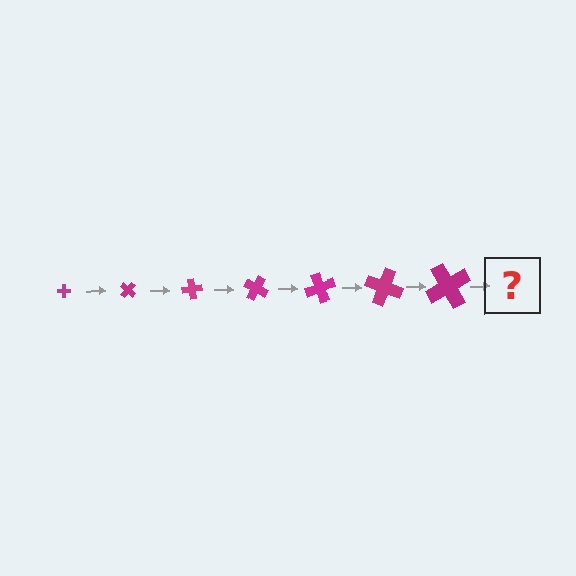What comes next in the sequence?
The next element should be a cross, larger than the previous one and rotated 280 degrees from the start.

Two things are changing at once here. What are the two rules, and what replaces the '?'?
The two rules are that the cross grows larger each step and it rotates 40 degrees each step. The '?' should be a cross, larger than the previous one and rotated 280 degrees from the start.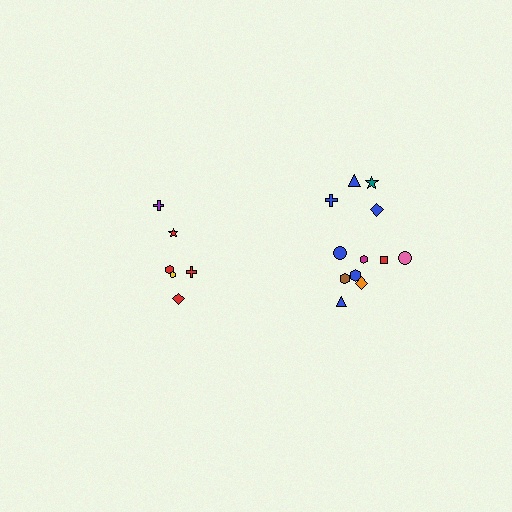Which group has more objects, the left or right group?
The right group.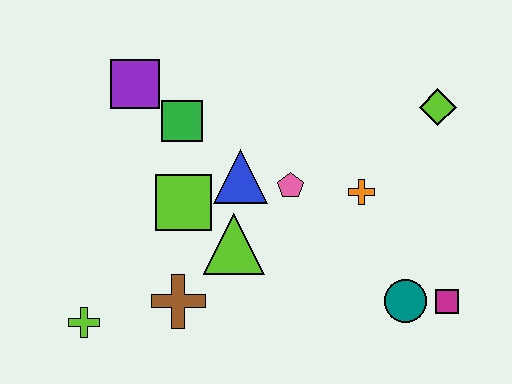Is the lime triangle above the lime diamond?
No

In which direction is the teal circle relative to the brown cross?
The teal circle is to the right of the brown cross.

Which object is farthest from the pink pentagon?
The lime cross is farthest from the pink pentagon.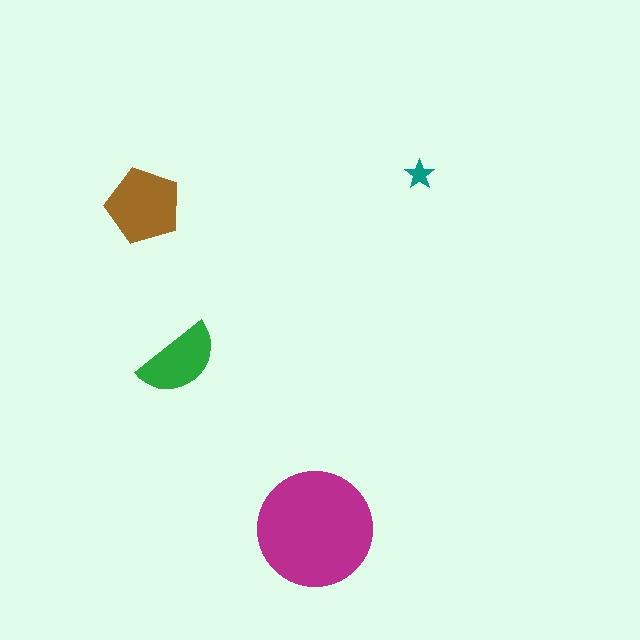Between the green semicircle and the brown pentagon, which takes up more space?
The brown pentagon.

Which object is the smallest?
The teal star.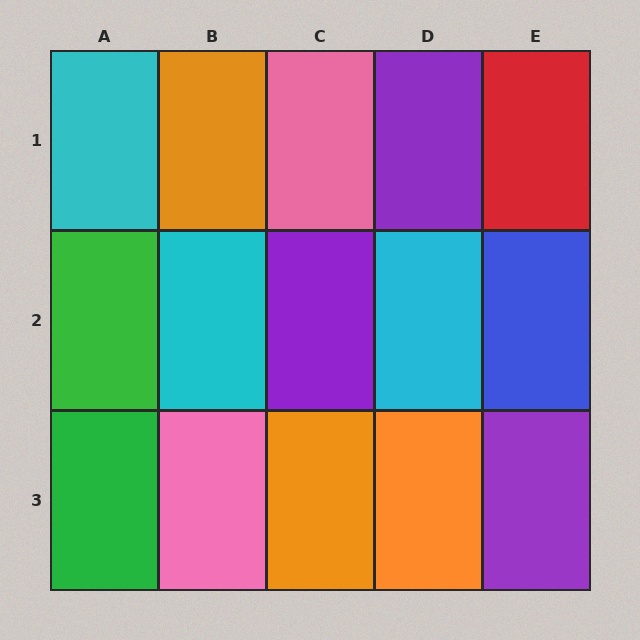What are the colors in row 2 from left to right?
Green, cyan, purple, cyan, blue.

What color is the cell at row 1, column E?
Red.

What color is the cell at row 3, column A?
Green.